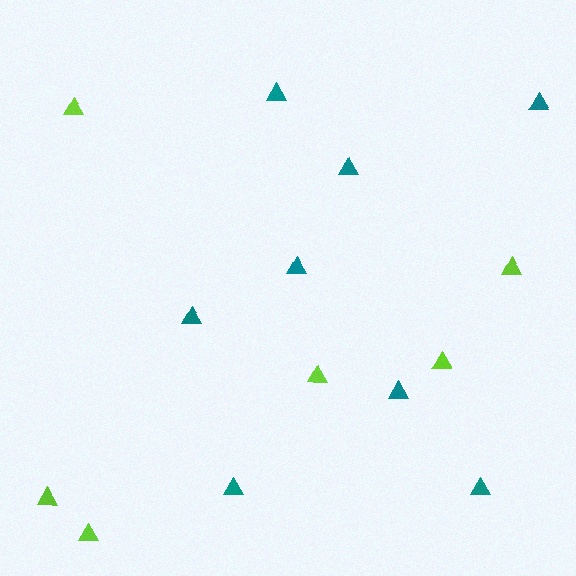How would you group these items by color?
There are 2 groups: one group of teal triangles (8) and one group of lime triangles (6).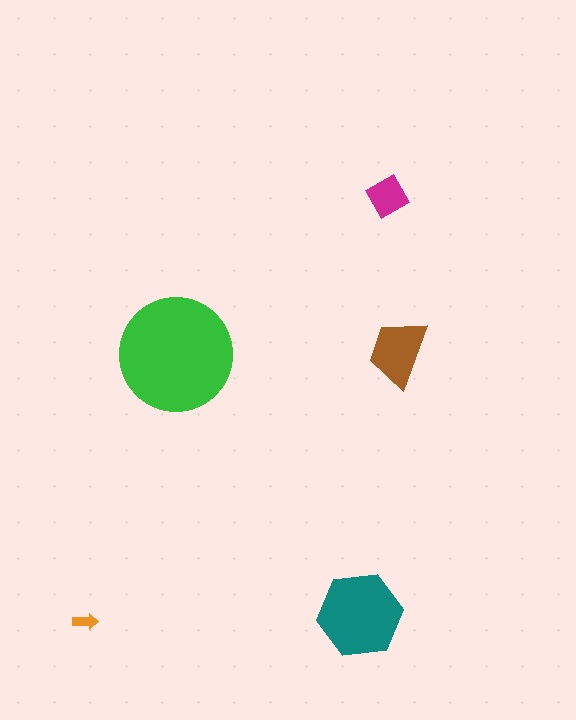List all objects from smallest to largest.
The orange arrow, the magenta diamond, the brown trapezoid, the teal hexagon, the green circle.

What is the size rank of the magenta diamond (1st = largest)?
4th.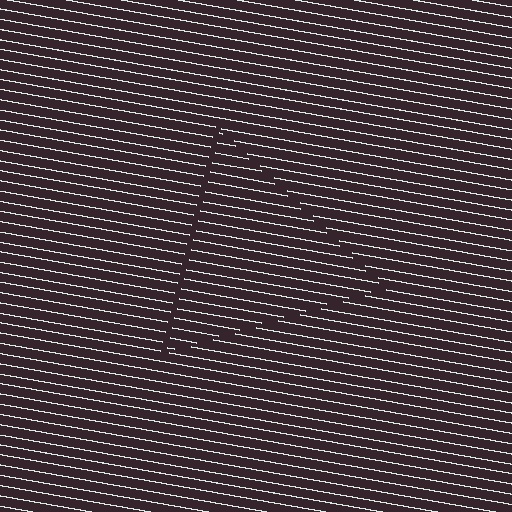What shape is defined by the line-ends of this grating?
An illusory triangle. The interior of the shape contains the same grating, shifted by half a period — the contour is defined by the phase discontinuity where line-ends from the inner and outer gratings abut.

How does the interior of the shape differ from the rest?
The interior of the shape contains the same grating, shifted by half a period — the contour is defined by the phase discontinuity where line-ends from the inner and outer gratings abut.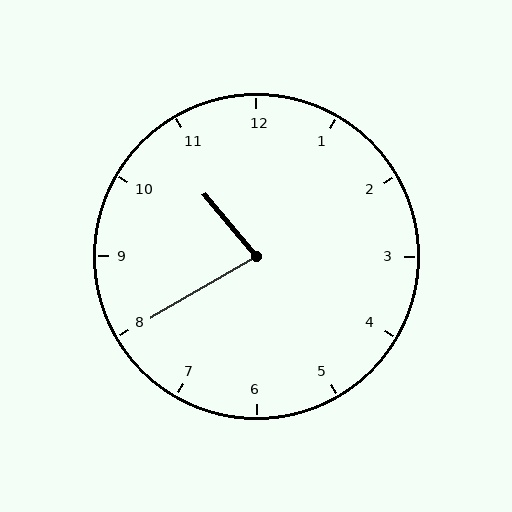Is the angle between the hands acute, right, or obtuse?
It is acute.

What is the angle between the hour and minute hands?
Approximately 80 degrees.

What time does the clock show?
10:40.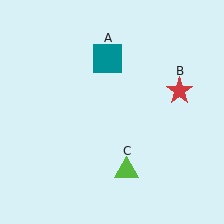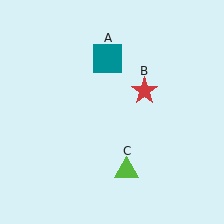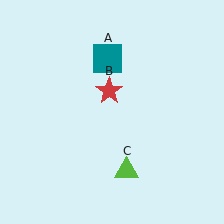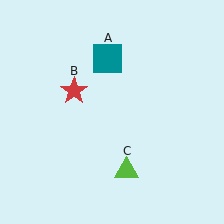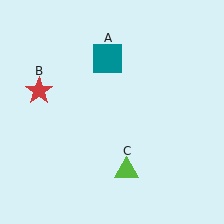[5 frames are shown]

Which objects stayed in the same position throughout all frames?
Teal square (object A) and lime triangle (object C) remained stationary.